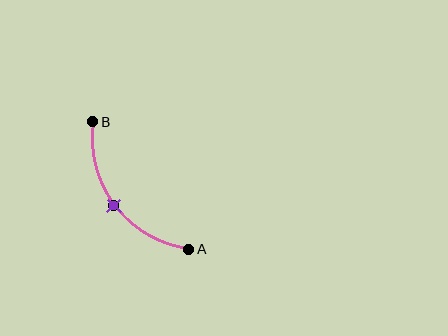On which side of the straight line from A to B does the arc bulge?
The arc bulges below and to the left of the straight line connecting A and B.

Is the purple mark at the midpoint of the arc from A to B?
Yes. The purple mark lies on the arc at equal arc-length from both A and B — it is the arc midpoint.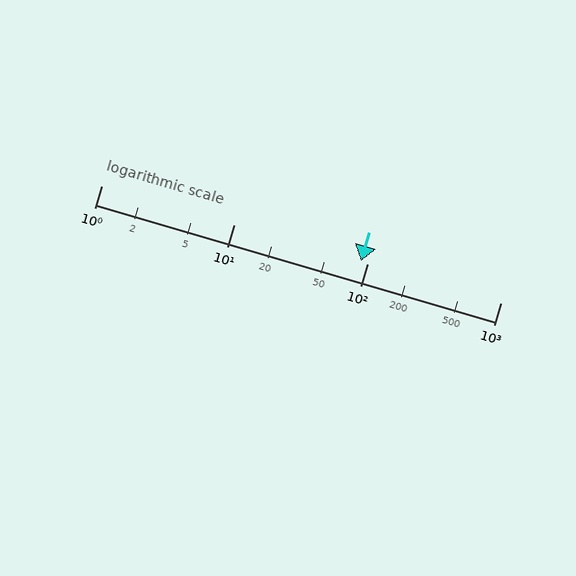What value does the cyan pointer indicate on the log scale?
The pointer indicates approximately 90.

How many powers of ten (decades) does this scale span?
The scale spans 3 decades, from 1 to 1000.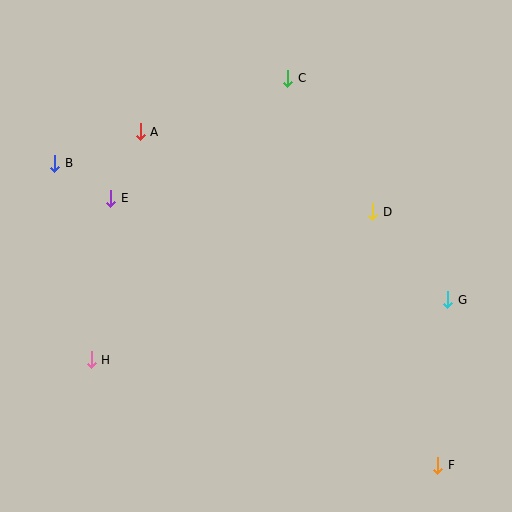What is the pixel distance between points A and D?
The distance between A and D is 246 pixels.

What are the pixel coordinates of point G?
Point G is at (448, 300).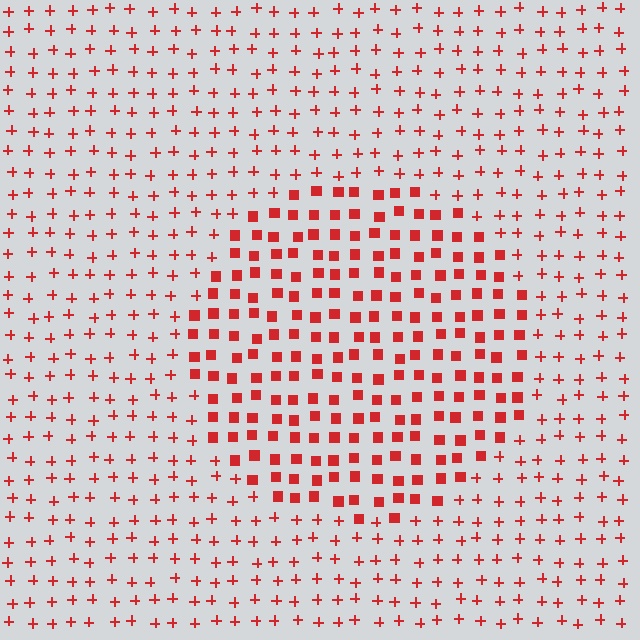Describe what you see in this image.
The image is filled with small red elements arranged in a uniform grid. A circle-shaped region contains squares, while the surrounding area contains plus signs. The boundary is defined purely by the change in element shape.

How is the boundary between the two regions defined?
The boundary is defined by a change in element shape: squares inside vs. plus signs outside. All elements share the same color and spacing.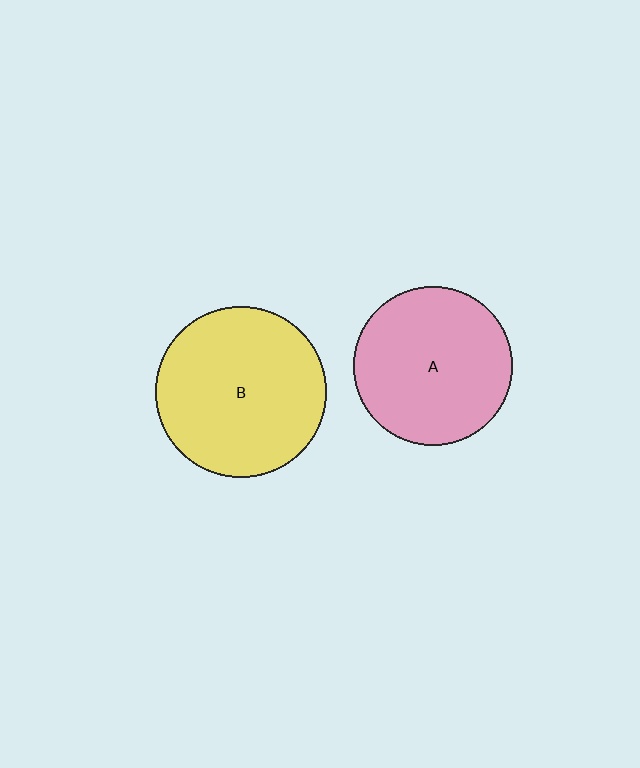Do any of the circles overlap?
No, none of the circles overlap.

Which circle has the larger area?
Circle B (yellow).